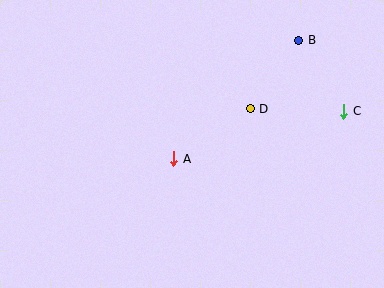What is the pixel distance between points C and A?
The distance between C and A is 177 pixels.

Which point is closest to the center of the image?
Point A at (174, 159) is closest to the center.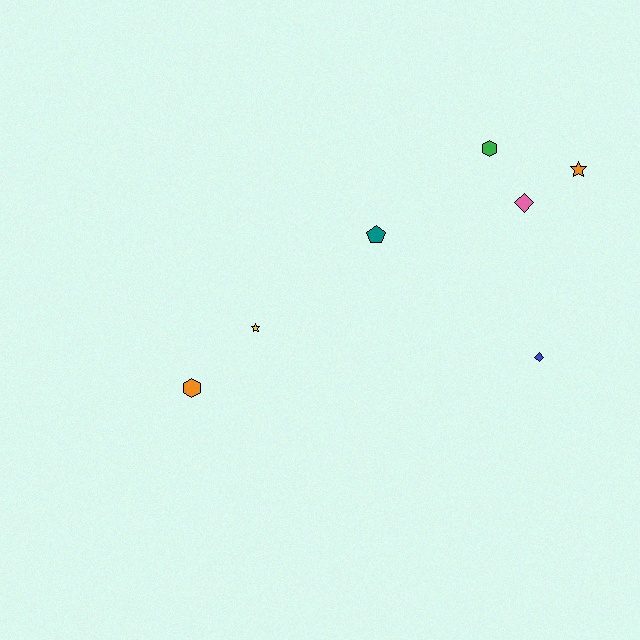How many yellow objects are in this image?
There is 1 yellow object.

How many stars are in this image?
There are 2 stars.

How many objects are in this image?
There are 7 objects.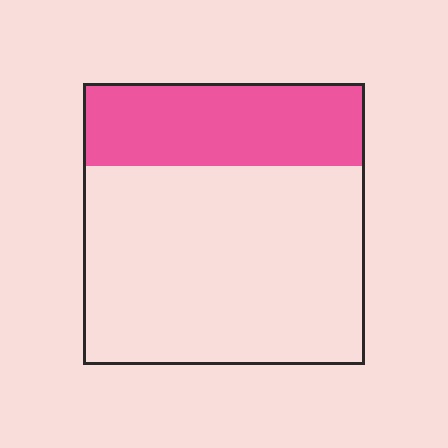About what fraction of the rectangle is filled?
About one third (1/3).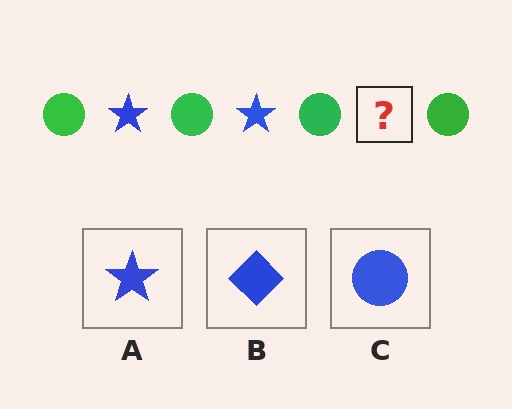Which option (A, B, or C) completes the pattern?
A.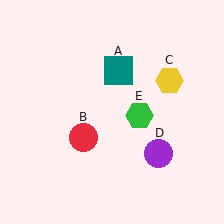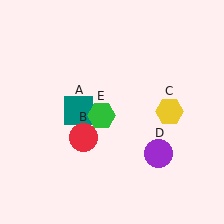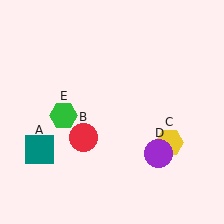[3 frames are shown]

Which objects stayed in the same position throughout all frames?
Red circle (object B) and purple circle (object D) remained stationary.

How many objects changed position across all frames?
3 objects changed position: teal square (object A), yellow hexagon (object C), green hexagon (object E).